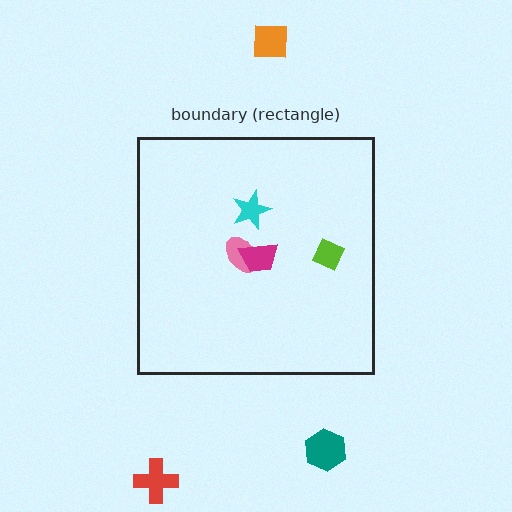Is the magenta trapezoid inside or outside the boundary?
Inside.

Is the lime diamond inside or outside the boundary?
Inside.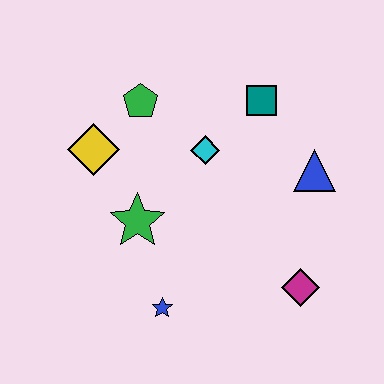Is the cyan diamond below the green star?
No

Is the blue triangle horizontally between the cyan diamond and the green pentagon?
No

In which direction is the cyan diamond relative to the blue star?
The cyan diamond is above the blue star.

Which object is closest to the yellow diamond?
The green pentagon is closest to the yellow diamond.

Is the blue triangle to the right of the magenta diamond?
Yes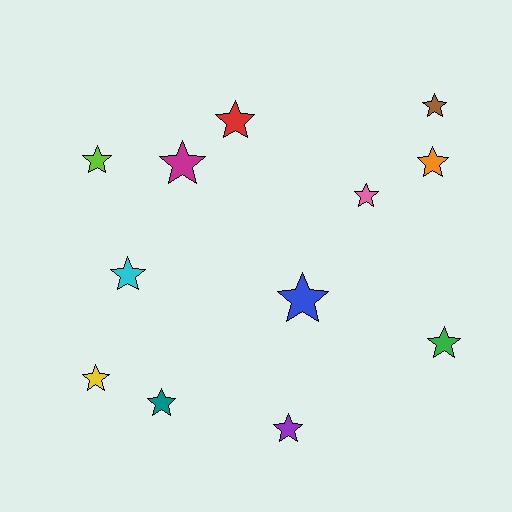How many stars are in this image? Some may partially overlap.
There are 12 stars.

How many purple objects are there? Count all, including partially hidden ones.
There is 1 purple object.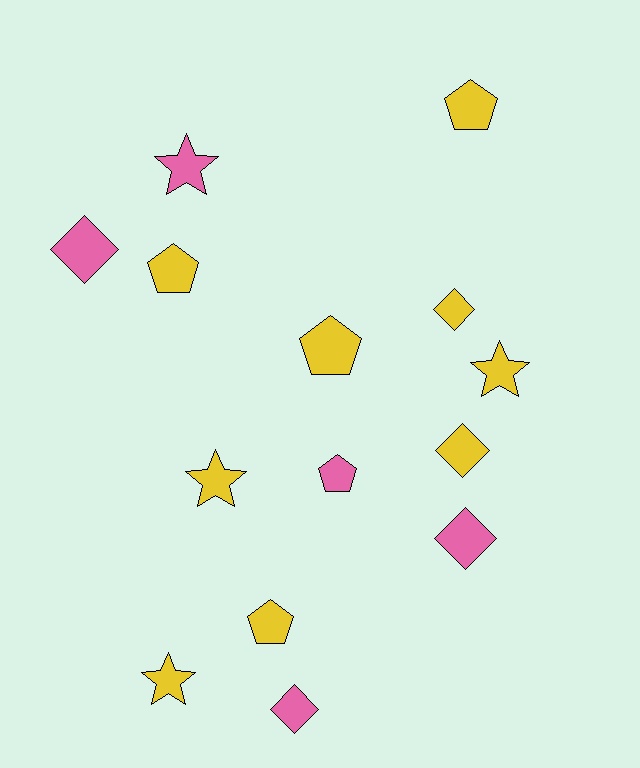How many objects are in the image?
There are 14 objects.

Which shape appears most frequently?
Pentagon, with 5 objects.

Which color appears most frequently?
Yellow, with 9 objects.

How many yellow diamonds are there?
There are 2 yellow diamonds.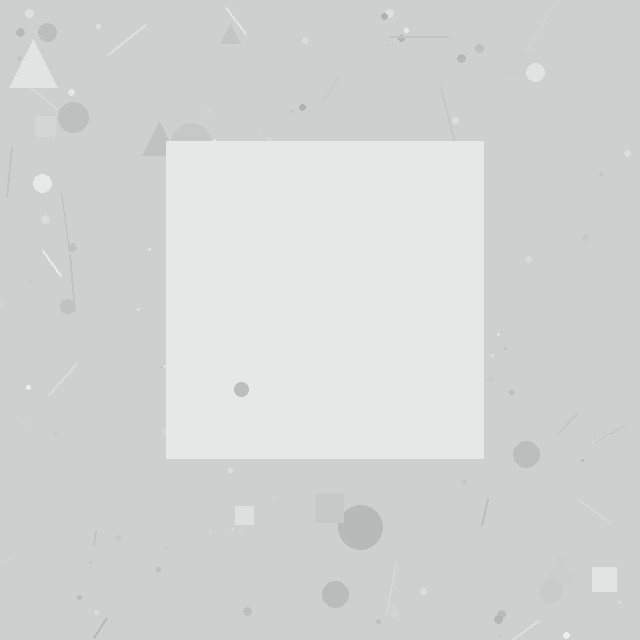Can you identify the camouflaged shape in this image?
The camouflaged shape is a square.